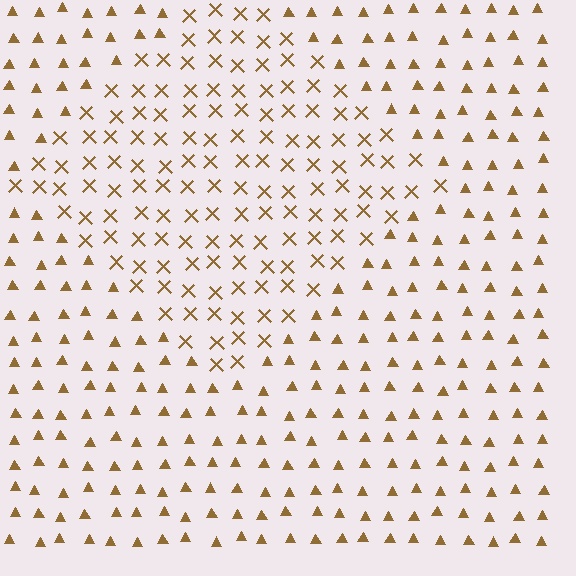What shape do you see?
I see a diamond.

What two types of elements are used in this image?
The image uses X marks inside the diamond region and triangles outside it.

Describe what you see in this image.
The image is filled with small brown elements arranged in a uniform grid. A diamond-shaped region contains X marks, while the surrounding area contains triangles. The boundary is defined purely by the change in element shape.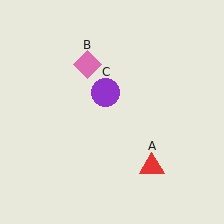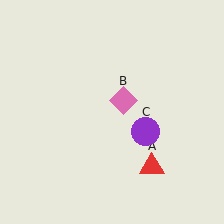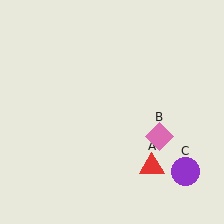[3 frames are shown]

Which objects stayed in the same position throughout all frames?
Red triangle (object A) remained stationary.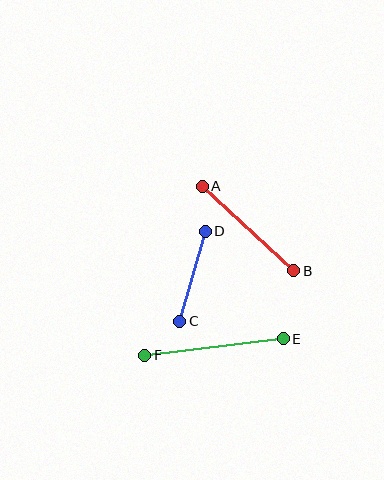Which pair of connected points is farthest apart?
Points E and F are farthest apart.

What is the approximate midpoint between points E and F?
The midpoint is at approximately (214, 347) pixels.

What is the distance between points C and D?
The distance is approximately 94 pixels.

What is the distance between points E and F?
The distance is approximately 139 pixels.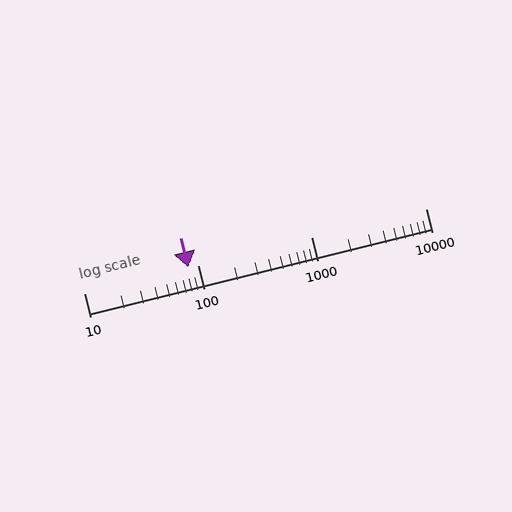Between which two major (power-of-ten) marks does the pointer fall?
The pointer is between 10 and 100.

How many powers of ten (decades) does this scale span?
The scale spans 3 decades, from 10 to 10000.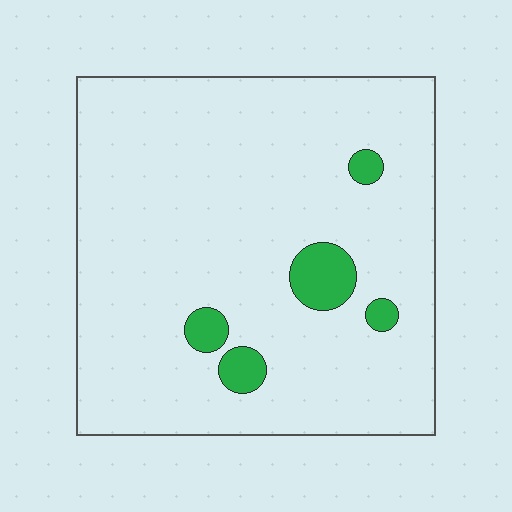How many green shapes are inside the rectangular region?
5.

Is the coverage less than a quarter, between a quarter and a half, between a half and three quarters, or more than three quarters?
Less than a quarter.